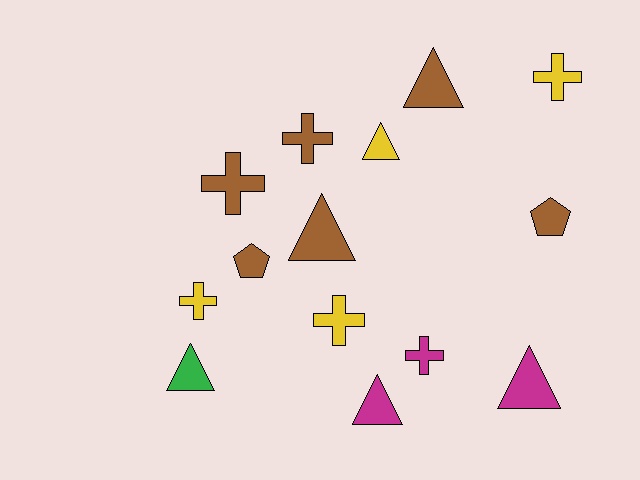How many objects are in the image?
There are 14 objects.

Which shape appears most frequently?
Cross, with 6 objects.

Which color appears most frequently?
Brown, with 6 objects.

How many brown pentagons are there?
There are 2 brown pentagons.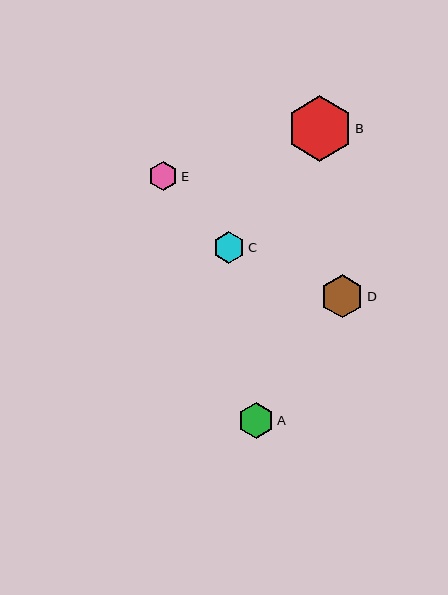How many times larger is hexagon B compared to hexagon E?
Hexagon B is approximately 2.2 times the size of hexagon E.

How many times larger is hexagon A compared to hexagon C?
Hexagon A is approximately 1.1 times the size of hexagon C.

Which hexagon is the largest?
Hexagon B is the largest with a size of approximately 65 pixels.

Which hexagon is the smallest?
Hexagon E is the smallest with a size of approximately 29 pixels.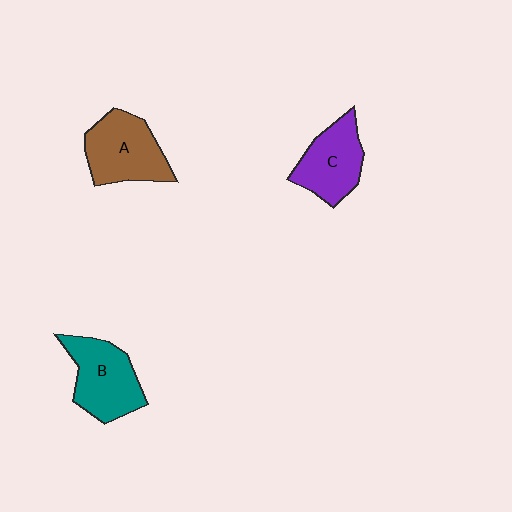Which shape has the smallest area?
Shape C (purple).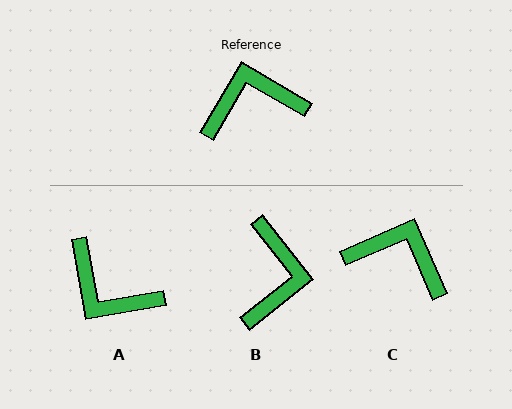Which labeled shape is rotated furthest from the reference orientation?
A, about 130 degrees away.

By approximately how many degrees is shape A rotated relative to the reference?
Approximately 130 degrees counter-clockwise.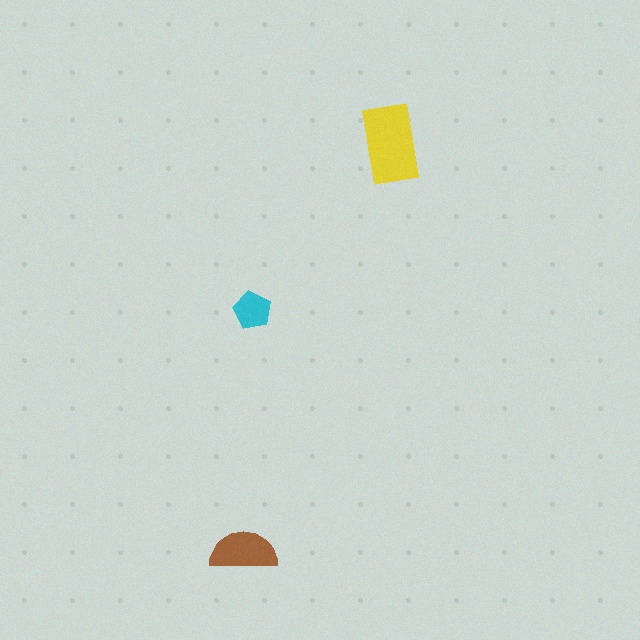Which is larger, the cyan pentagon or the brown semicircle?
The brown semicircle.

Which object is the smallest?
The cyan pentagon.